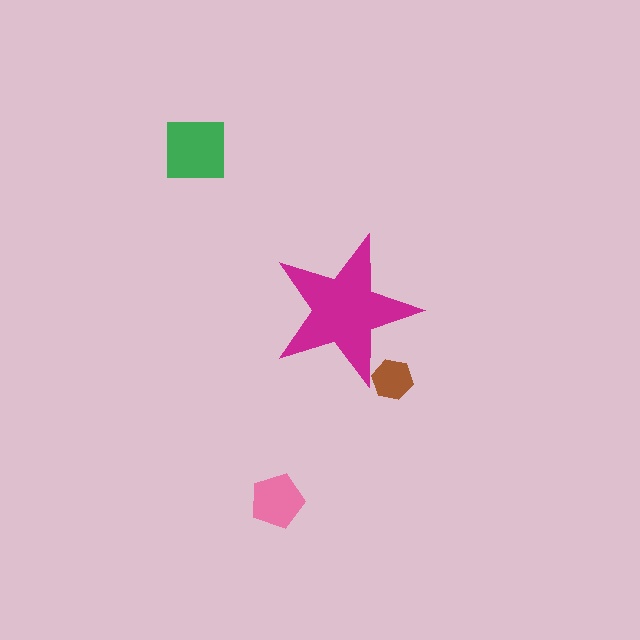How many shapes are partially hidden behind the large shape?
1 shape is partially hidden.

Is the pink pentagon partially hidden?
No, the pink pentagon is fully visible.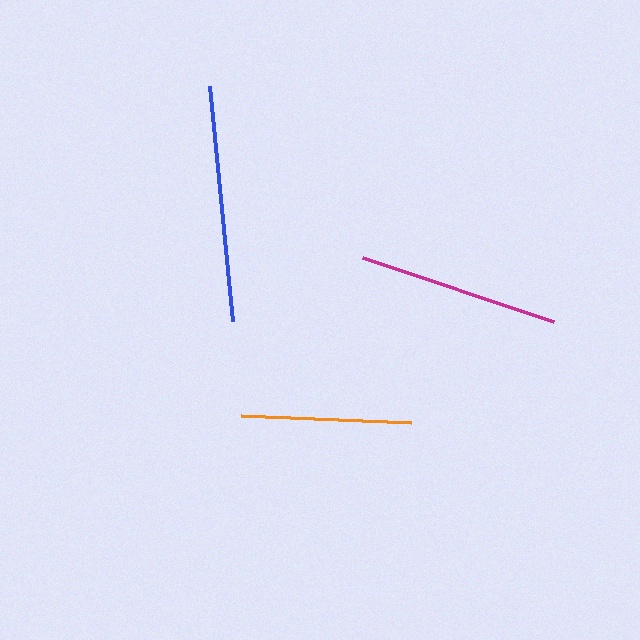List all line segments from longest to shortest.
From longest to shortest: blue, magenta, orange.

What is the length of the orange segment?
The orange segment is approximately 171 pixels long.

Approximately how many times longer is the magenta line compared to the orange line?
The magenta line is approximately 1.2 times the length of the orange line.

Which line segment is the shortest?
The orange line is the shortest at approximately 171 pixels.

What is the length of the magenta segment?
The magenta segment is approximately 202 pixels long.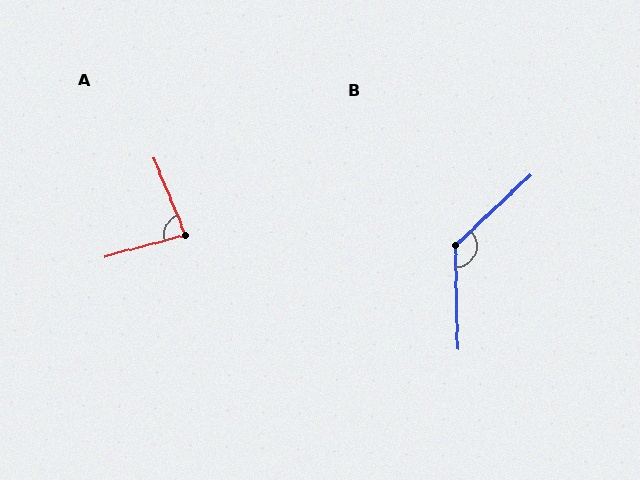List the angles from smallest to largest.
A (82°), B (132°).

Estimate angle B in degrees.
Approximately 132 degrees.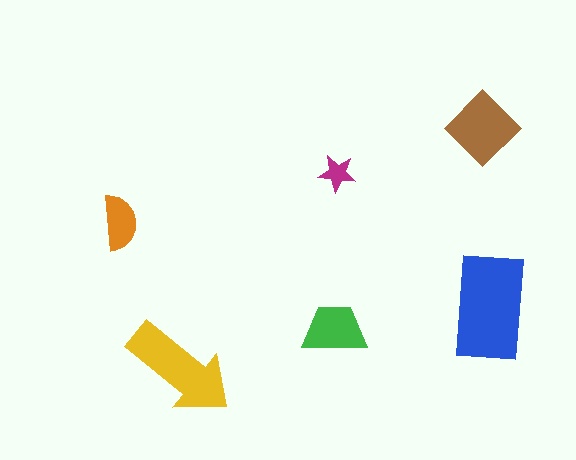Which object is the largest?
The blue rectangle.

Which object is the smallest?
The magenta star.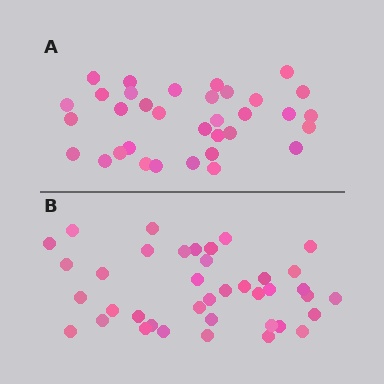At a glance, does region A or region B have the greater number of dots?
Region B (the bottom region) has more dots.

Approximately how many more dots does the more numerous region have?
Region B has about 5 more dots than region A.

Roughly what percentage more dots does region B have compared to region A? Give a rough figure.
About 15% more.